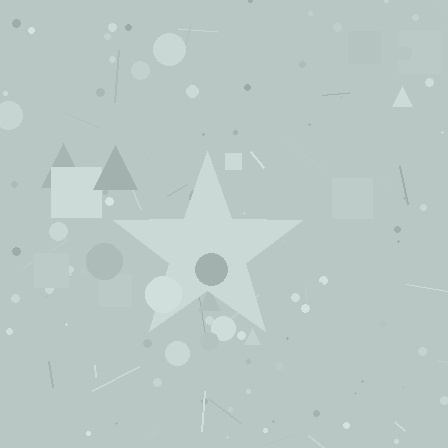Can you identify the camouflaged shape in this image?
The camouflaged shape is a star.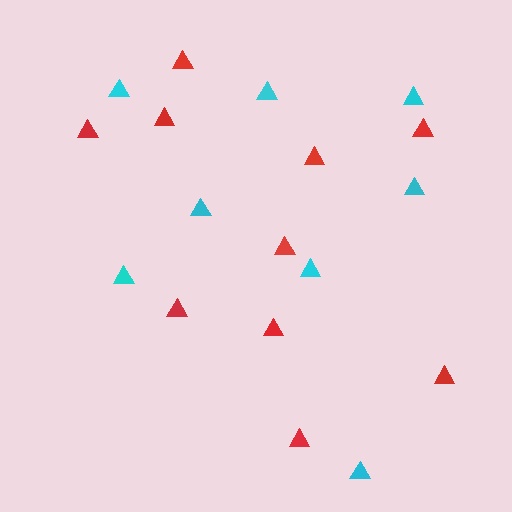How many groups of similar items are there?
There are 2 groups: one group of cyan triangles (8) and one group of red triangles (10).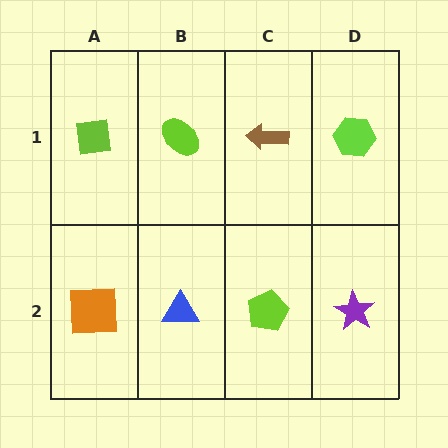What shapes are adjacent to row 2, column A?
A lime square (row 1, column A), a blue triangle (row 2, column B).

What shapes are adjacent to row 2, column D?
A lime hexagon (row 1, column D), a lime pentagon (row 2, column C).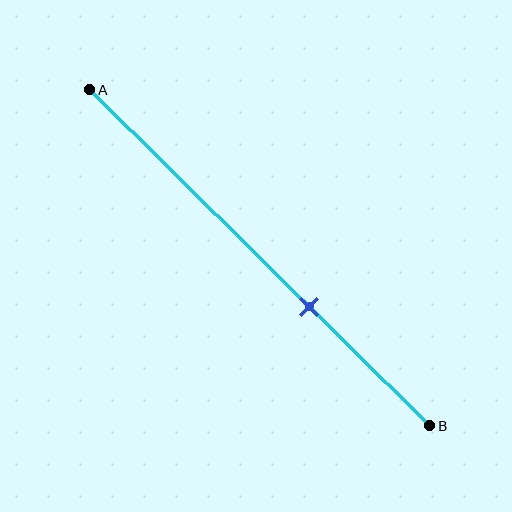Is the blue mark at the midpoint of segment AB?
No, the mark is at about 65% from A, not at the 50% midpoint.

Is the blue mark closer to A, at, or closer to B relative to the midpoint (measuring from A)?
The blue mark is closer to point B than the midpoint of segment AB.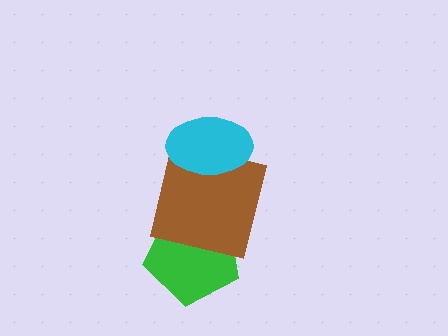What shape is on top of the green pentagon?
The brown square is on top of the green pentagon.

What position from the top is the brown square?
The brown square is 2nd from the top.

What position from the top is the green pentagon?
The green pentagon is 3rd from the top.